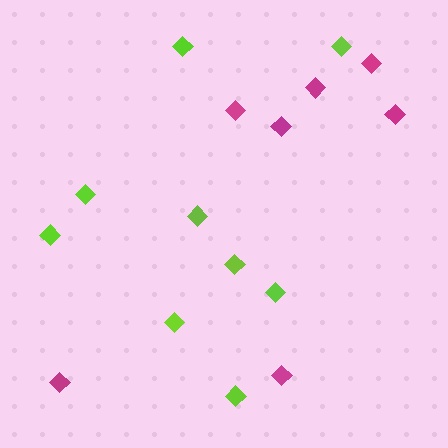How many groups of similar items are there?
There are 2 groups: one group of magenta diamonds (7) and one group of lime diamonds (9).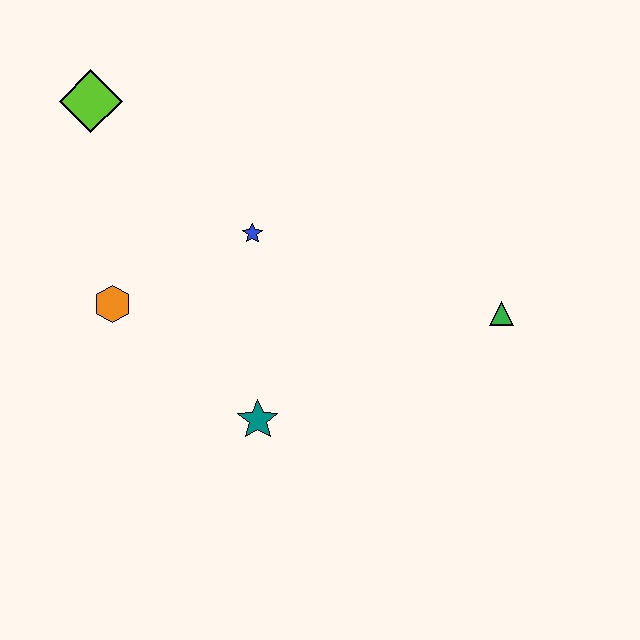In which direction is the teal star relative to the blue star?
The teal star is below the blue star.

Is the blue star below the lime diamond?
Yes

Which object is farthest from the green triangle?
The lime diamond is farthest from the green triangle.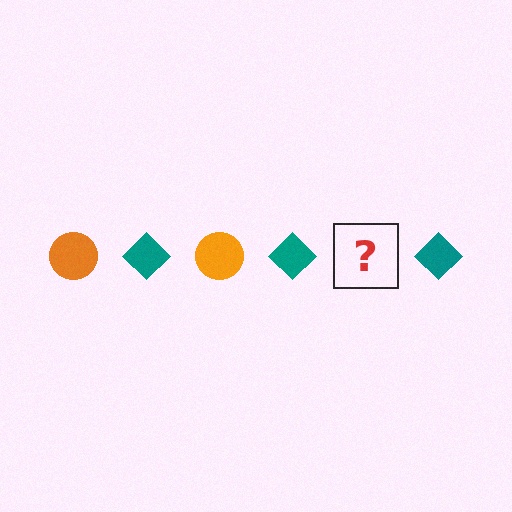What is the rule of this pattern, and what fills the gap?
The rule is that the pattern alternates between orange circle and teal diamond. The gap should be filled with an orange circle.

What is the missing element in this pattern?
The missing element is an orange circle.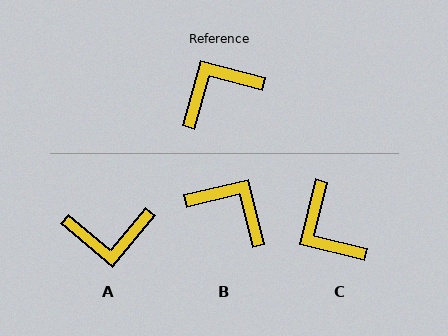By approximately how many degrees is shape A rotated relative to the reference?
Approximately 155 degrees counter-clockwise.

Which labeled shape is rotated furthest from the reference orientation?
A, about 155 degrees away.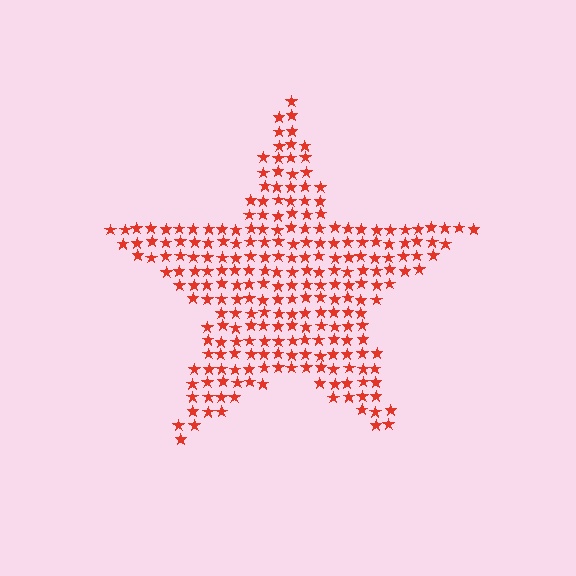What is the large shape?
The large shape is a star.